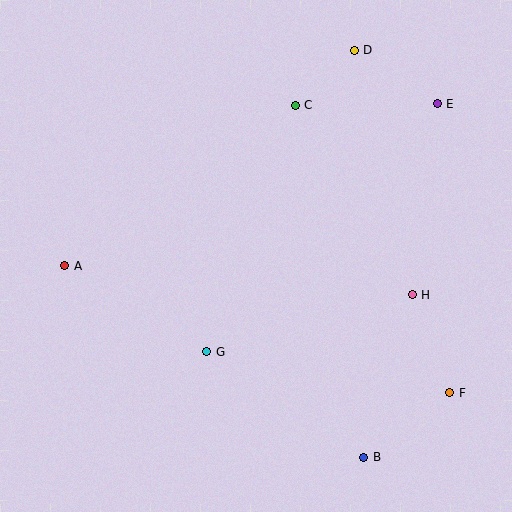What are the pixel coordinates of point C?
Point C is at (295, 105).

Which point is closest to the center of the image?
Point G at (207, 352) is closest to the center.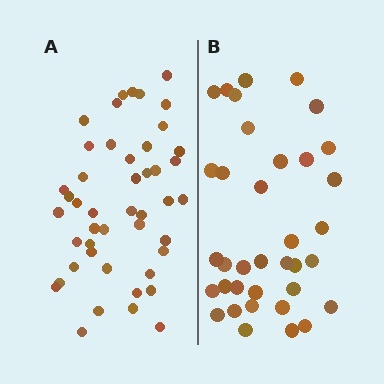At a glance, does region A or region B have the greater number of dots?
Region A (the left region) has more dots.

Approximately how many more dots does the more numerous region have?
Region A has roughly 10 or so more dots than region B.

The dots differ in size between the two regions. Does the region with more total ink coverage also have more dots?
No. Region B has more total ink coverage because its dots are larger, but region A actually contains more individual dots. Total area can be misleading — the number of items is what matters here.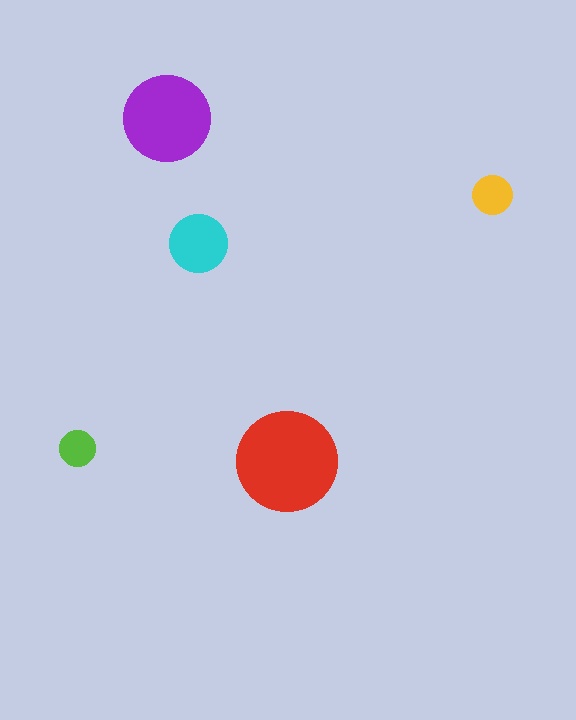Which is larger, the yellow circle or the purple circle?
The purple one.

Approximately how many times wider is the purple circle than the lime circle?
About 2.5 times wider.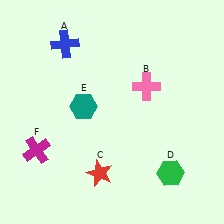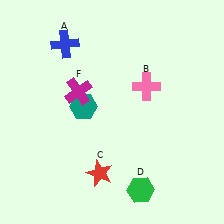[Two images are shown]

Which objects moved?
The objects that moved are: the green hexagon (D), the magenta cross (F).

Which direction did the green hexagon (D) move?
The green hexagon (D) moved left.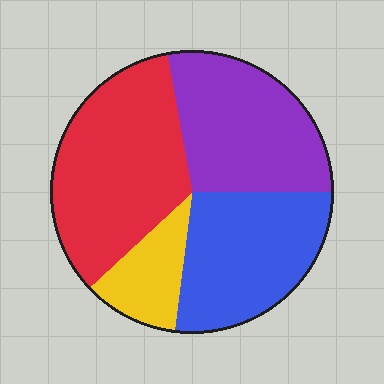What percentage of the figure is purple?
Purple takes up between a quarter and a half of the figure.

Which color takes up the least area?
Yellow, at roughly 10%.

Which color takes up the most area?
Red, at roughly 35%.